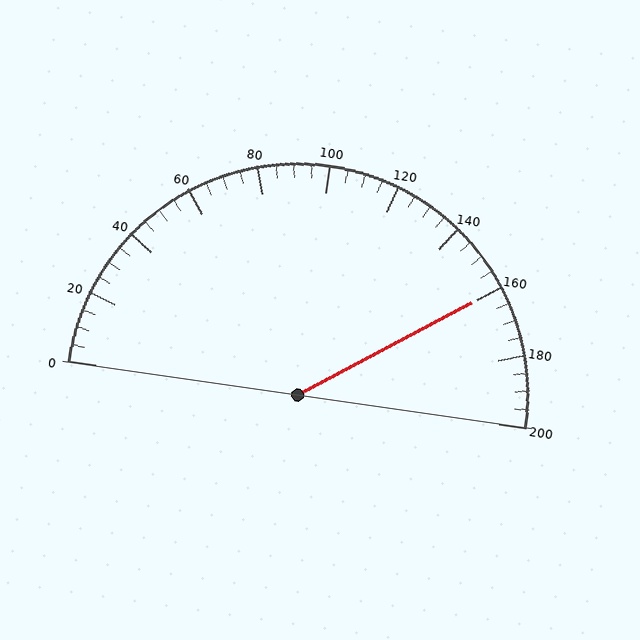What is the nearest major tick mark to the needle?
The nearest major tick mark is 160.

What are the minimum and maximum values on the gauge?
The gauge ranges from 0 to 200.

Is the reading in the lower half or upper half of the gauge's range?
The reading is in the upper half of the range (0 to 200).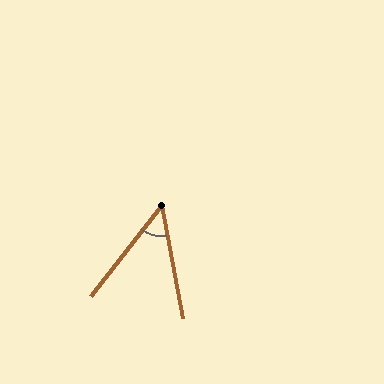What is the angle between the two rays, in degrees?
Approximately 49 degrees.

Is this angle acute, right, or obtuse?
It is acute.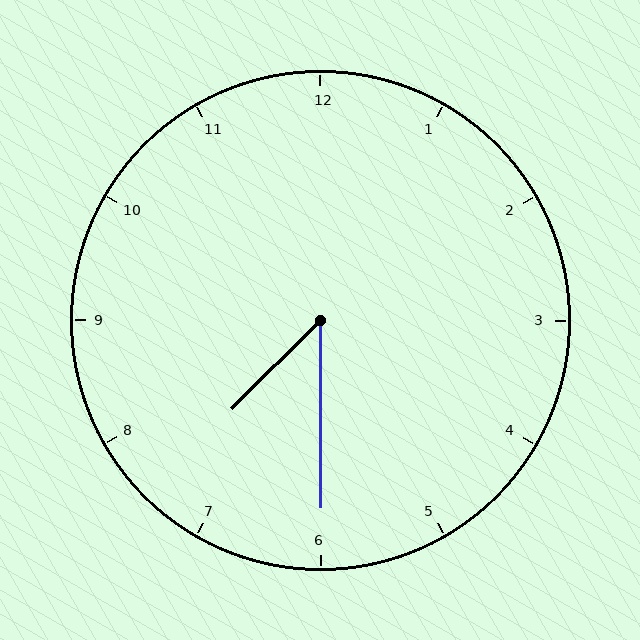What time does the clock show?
7:30.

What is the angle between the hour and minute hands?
Approximately 45 degrees.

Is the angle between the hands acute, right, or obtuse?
It is acute.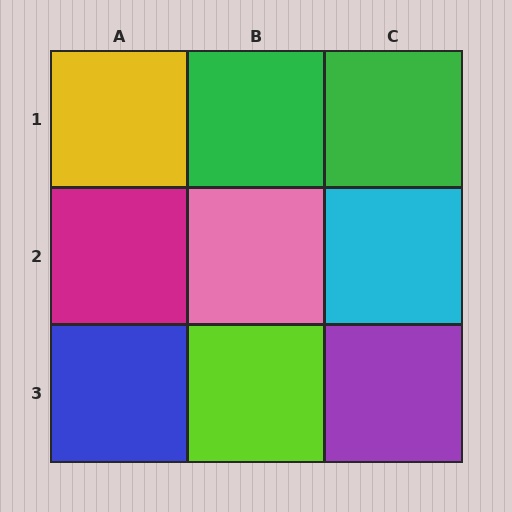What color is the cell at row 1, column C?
Green.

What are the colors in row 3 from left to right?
Blue, lime, purple.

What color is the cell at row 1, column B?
Green.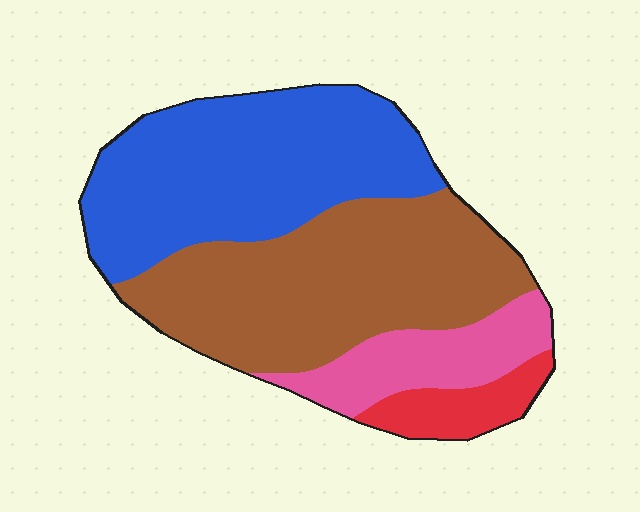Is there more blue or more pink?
Blue.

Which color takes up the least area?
Red, at roughly 5%.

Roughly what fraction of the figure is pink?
Pink covers around 15% of the figure.